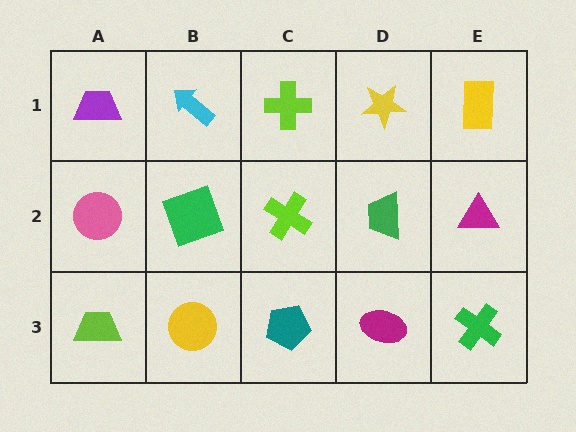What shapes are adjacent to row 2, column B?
A cyan arrow (row 1, column B), a yellow circle (row 3, column B), a pink circle (row 2, column A), a lime cross (row 2, column C).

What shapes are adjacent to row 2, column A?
A purple trapezoid (row 1, column A), a lime trapezoid (row 3, column A), a green square (row 2, column B).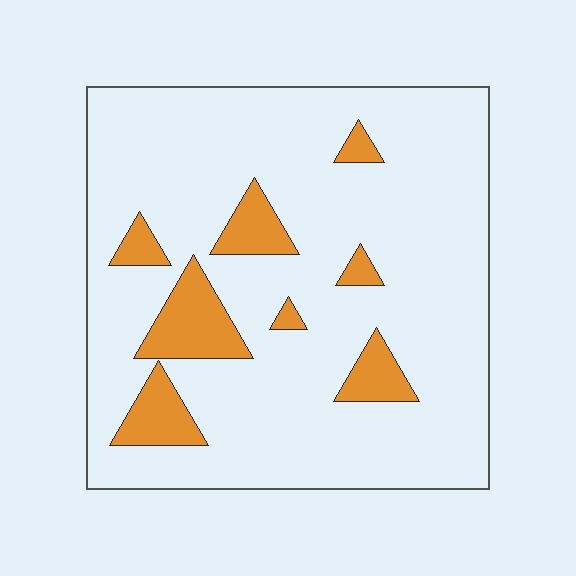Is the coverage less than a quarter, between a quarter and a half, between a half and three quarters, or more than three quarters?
Less than a quarter.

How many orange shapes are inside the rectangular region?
8.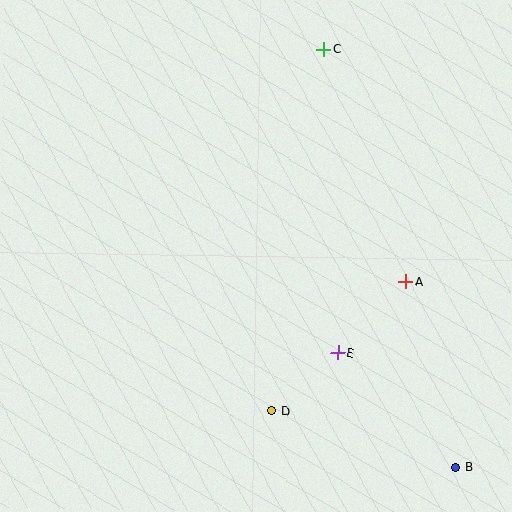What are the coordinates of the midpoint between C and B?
The midpoint between C and B is at (390, 258).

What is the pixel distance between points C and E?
The distance between C and E is 304 pixels.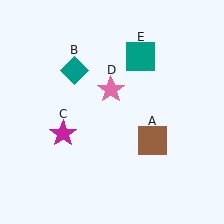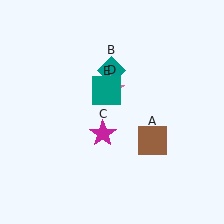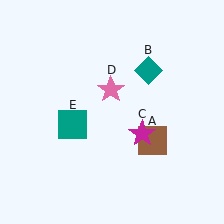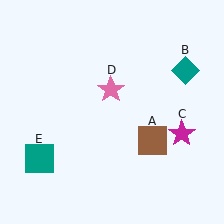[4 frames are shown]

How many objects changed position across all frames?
3 objects changed position: teal diamond (object B), magenta star (object C), teal square (object E).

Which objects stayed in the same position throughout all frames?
Brown square (object A) and pink star (object D) remained stationary.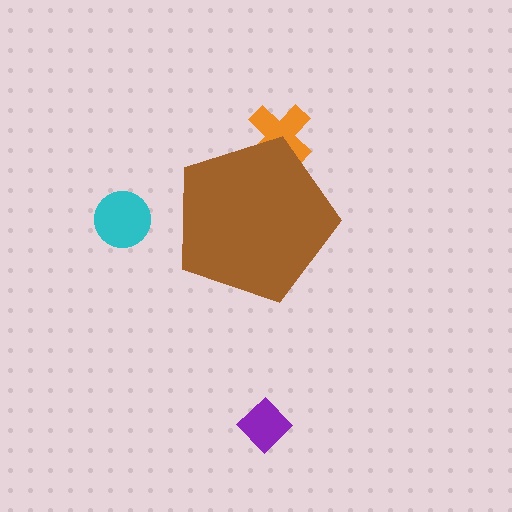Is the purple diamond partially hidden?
No, the purple diamond is fully visible.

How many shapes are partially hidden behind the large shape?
1 shape is partially hidden.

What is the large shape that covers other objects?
A brown pentagon.